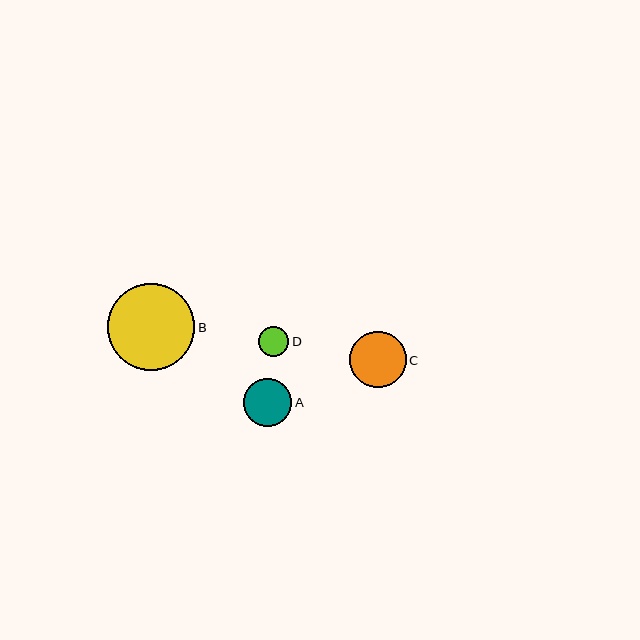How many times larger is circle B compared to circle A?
Circle B is approximately 1.8 times the size of circle A.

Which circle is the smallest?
Circle D is the smallest with a size of approximately 30 pixels.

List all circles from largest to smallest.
From largest to smallest: B, C, A, D.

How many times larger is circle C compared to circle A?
Circle C is approximately 1.2 times the size of circle A.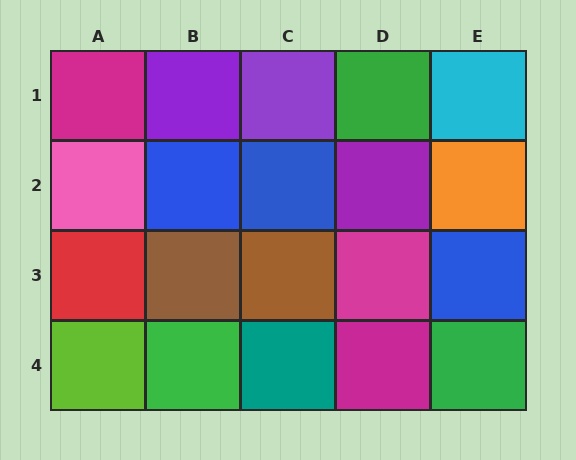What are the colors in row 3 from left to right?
Red, brown, brown, magenta, blue.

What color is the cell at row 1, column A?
Magenta.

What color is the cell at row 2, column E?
Orange.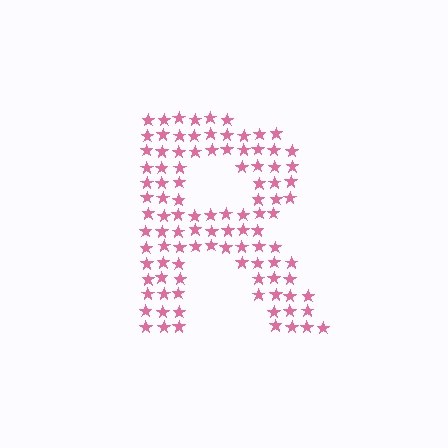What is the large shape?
The large shape is the letter R.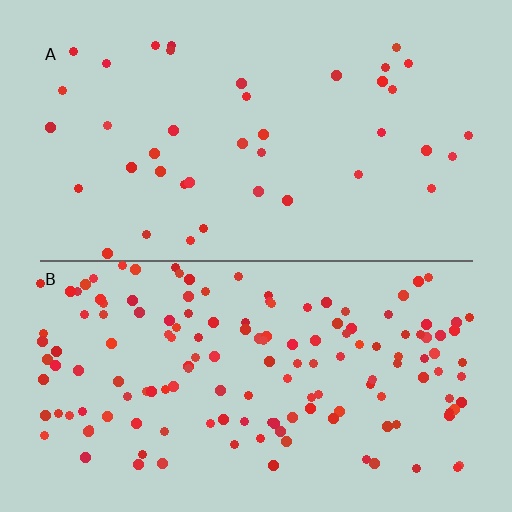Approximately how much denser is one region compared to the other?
Approximately 3.7× — region B over region A.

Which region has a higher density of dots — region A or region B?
B (the bottom).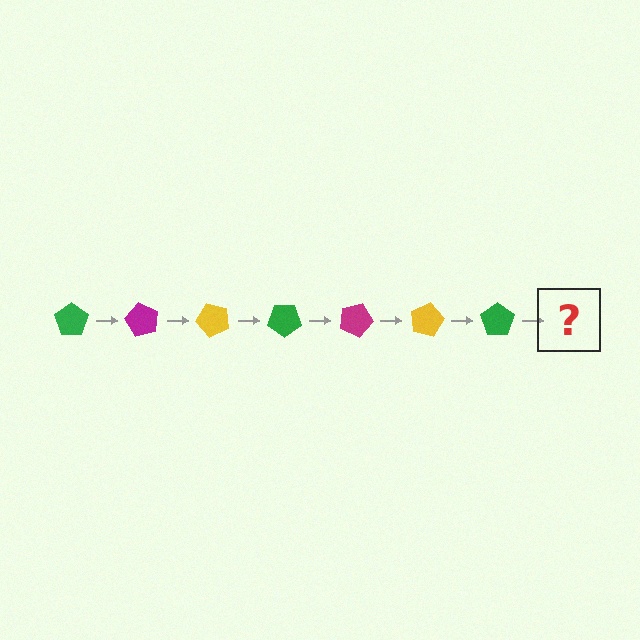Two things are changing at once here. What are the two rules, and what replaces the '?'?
The two rules are that it rotates 60 degrees each step and the color cycles through green, magenta, and yellow. The '?' should be a magenta pentagon, rotated 420 degrees from the start.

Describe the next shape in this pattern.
It should be a magenta pentagon, rotated 420 degrees from the start.